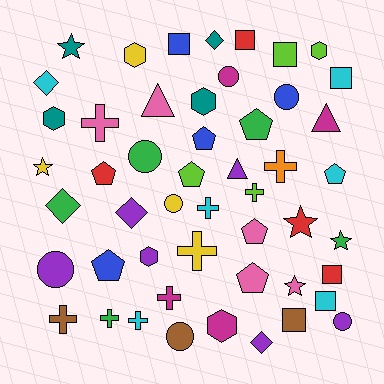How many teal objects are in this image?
There are 4 teal objects.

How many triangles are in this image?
There are 3 triangles.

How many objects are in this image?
There are 50 objects.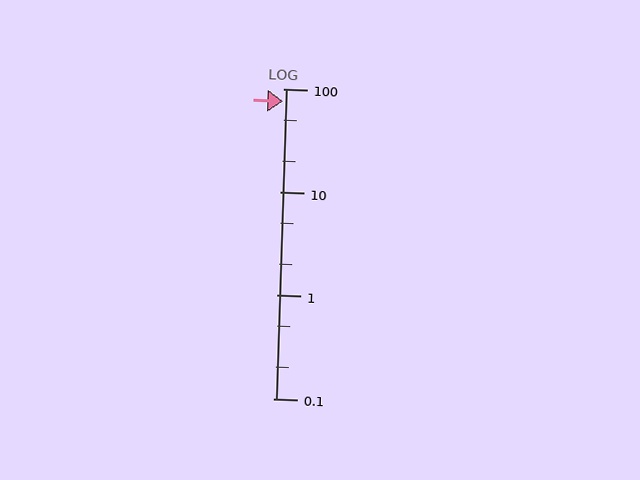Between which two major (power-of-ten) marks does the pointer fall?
The pointer is between 10 and 100.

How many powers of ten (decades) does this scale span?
The scale spans 3 decades, from 0.1 to 100.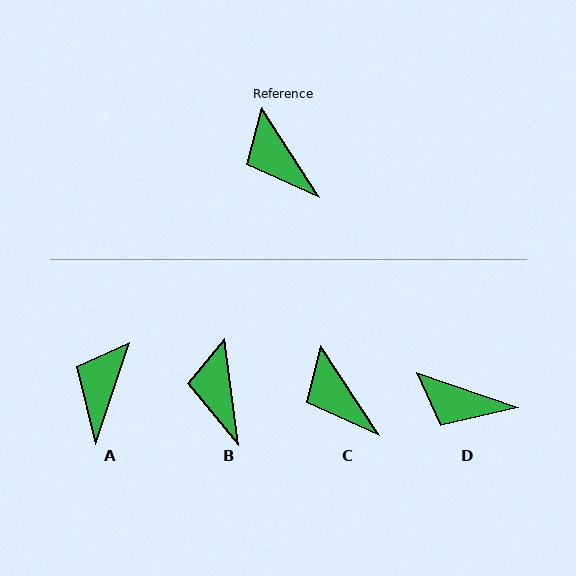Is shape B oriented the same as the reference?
No, it is off by about 25 degrees.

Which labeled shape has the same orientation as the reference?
C.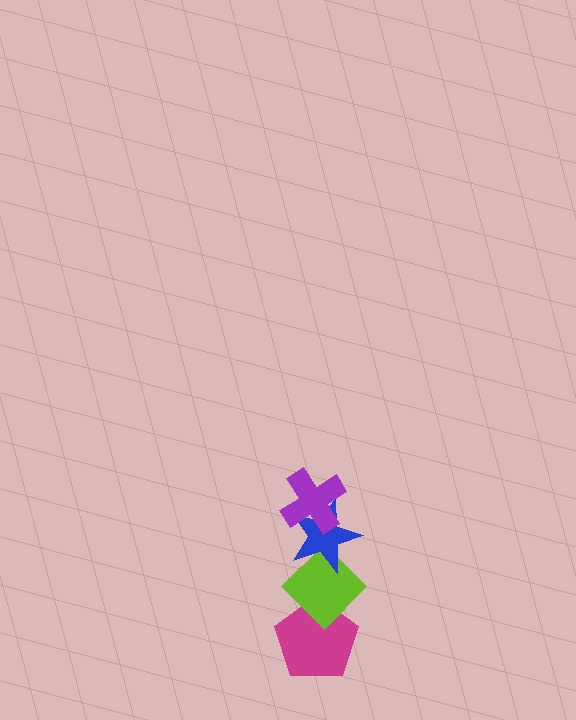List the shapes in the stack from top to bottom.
From top to bottom: the purple cross, the blue star, the lime diamond, the magenta pentagon.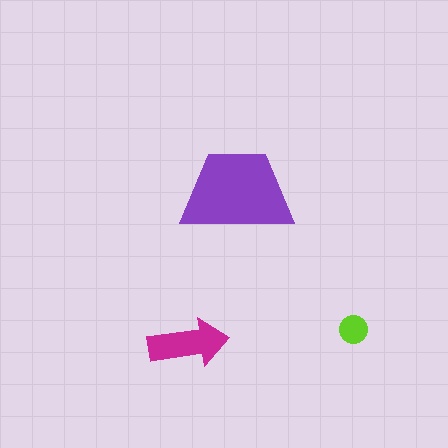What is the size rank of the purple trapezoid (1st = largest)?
1st.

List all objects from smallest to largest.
The lime circle, the magenta arrow, the purple trapezoid.